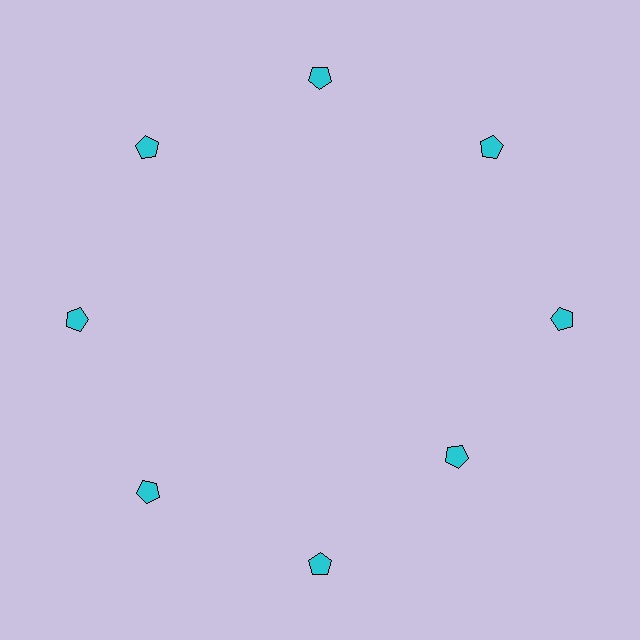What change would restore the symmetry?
The symmetry would be restored by moving it outward, back onto the ring so that all 8 pentagons sit at equal angles and equal distance from the center.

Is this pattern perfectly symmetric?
No. The 8 cyan pentagons are arranged in a ring, but one element near the 4 o'clock position is pulled inward toward the center, breaking the 8-fold rotational symmetry.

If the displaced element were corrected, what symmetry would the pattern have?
It would have 8-fold rotational symmetry — the pattern would map onto itself every 45 degrees.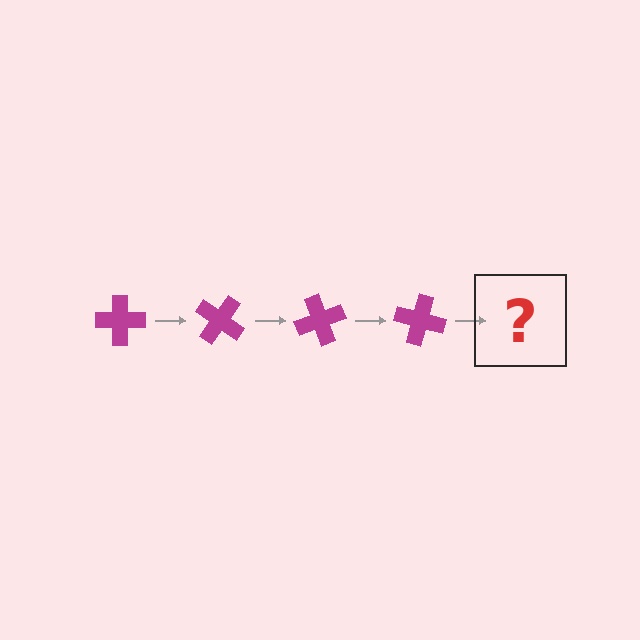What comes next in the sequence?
The next element should be a magenta cross rotated 140 degrees.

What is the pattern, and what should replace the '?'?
The pattern is that the cross rotates 35 degrees each step. The '?' should be a magenta cross rotated 140 degrees.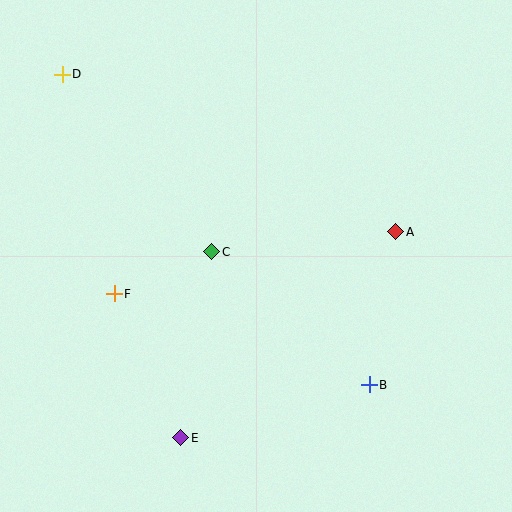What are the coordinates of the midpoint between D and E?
The midpoint between D and E is at (122, 256).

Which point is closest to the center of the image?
Point C at (212, 252) is closest to the center.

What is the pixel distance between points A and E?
The distance between A and E is 298 pixels.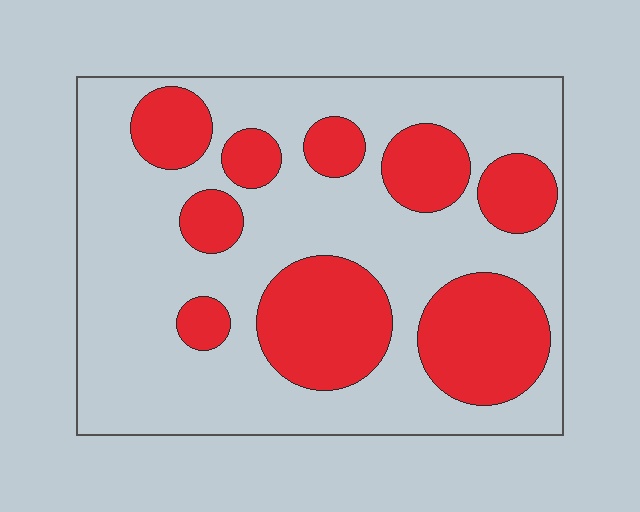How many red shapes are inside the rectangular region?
9.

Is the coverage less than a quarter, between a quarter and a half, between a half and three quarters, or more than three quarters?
Between a quarter and a half.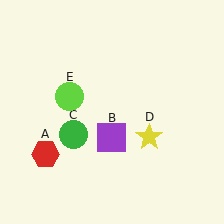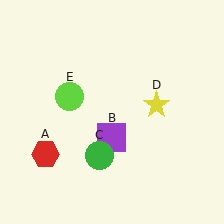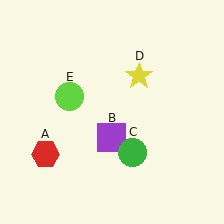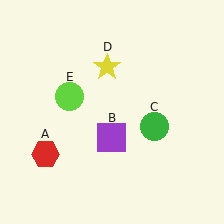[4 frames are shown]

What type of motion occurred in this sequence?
The green circle (object C), yellow star (object D) rotated counterclockwise around the center of the scene.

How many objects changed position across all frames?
2 objects changed position: green circle (object C), yellow star (object D).